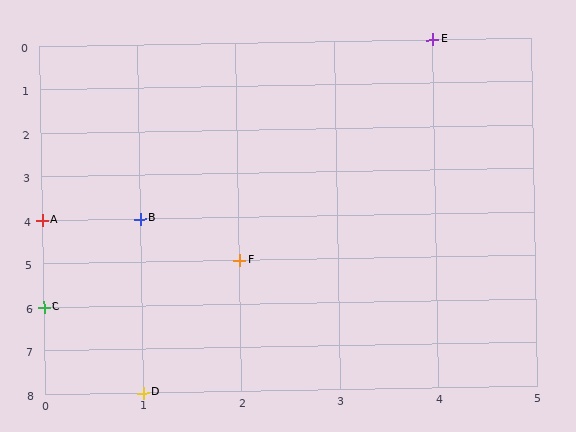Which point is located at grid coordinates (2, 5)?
Point F is at (2, 5).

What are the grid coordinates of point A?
Point A is at grid coordinates (0, 4).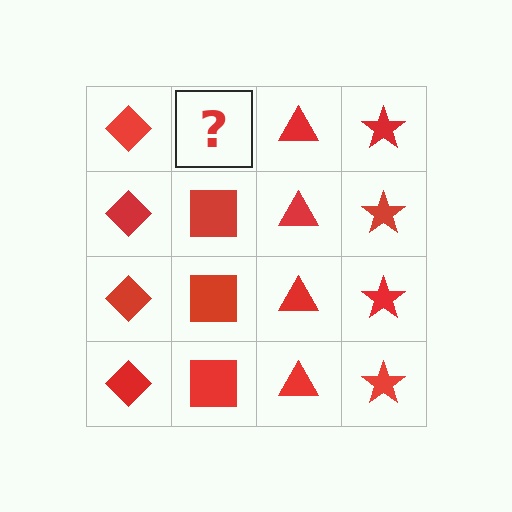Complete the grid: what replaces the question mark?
The question mark should be replaced with a red square.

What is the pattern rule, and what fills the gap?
The rule is that each column has a consistent shape. The gap should be filled with a red square.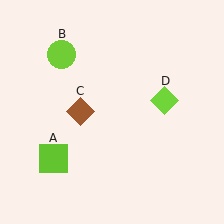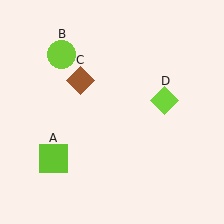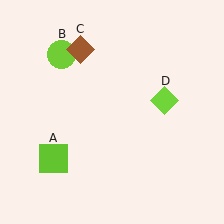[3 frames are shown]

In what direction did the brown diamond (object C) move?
The brown diamond (object C) moved up.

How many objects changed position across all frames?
1 object changed position: brown diamond (object C).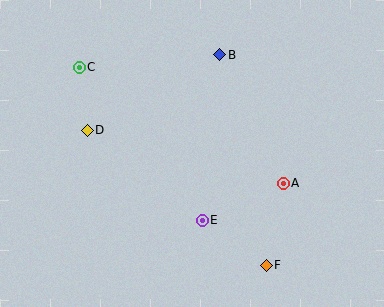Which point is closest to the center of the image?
Point E at (202, 220) is closest to the center.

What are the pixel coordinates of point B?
Point B is at (220, 55).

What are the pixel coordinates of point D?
Point D is at (87, 130).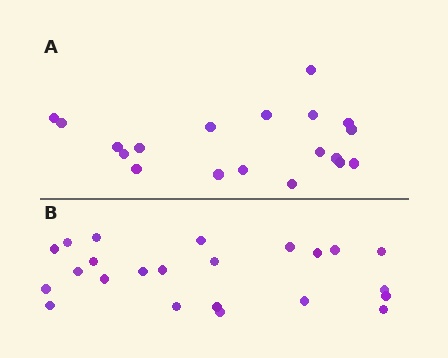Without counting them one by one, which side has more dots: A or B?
Region B (the bottom region) has more dots.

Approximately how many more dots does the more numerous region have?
Region B has about 4 more dots than region A.